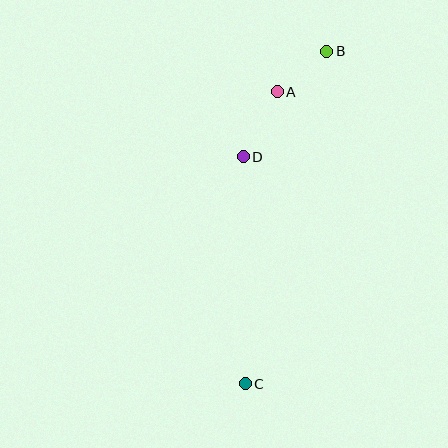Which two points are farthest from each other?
Points B and C are farthest from each other.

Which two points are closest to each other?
Points A and B are closest to each other.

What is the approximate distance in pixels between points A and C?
The distance between A and C is approximately 294 pixels.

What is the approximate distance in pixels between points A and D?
The distance between A and D is approximately 74 pixels.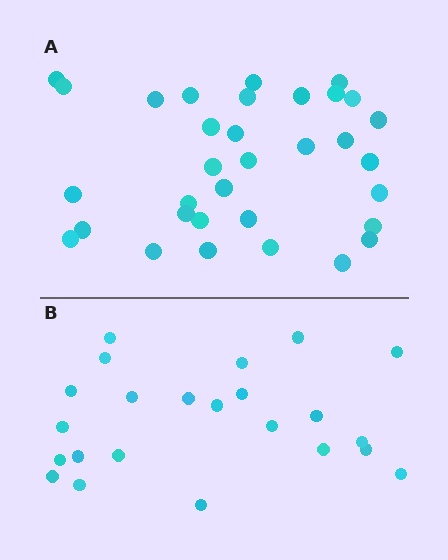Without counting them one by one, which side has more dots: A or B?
Region A (the top region) has more dots.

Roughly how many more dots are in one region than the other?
Region A has roughly 10 or so more dots than region B.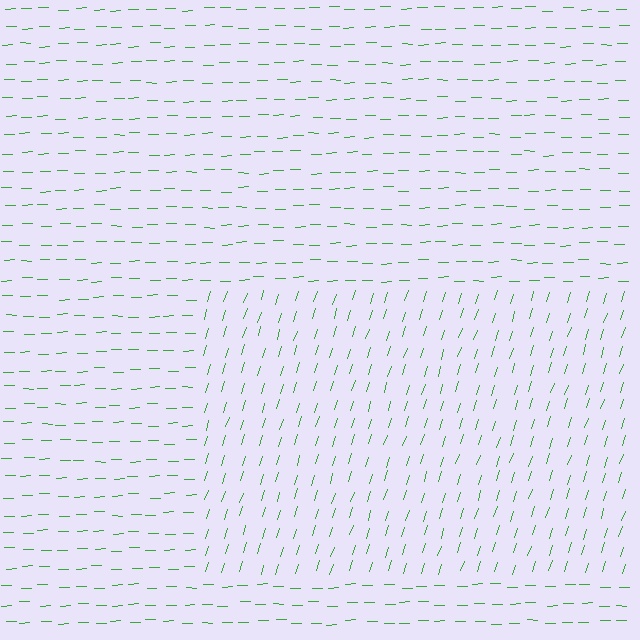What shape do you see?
I see a rectangle.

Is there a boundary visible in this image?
Yes, there is a texture boundary formed by a change in line orientation.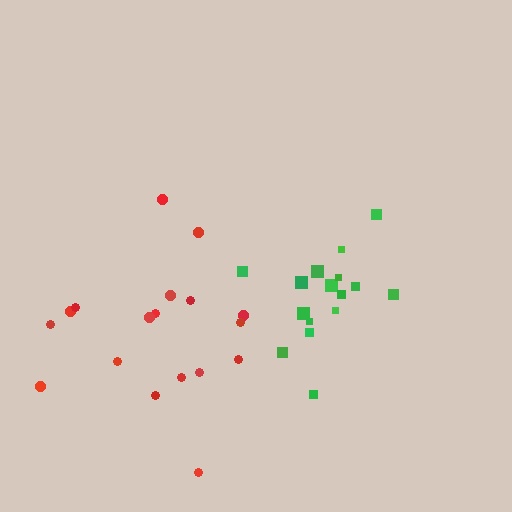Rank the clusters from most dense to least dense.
green, red.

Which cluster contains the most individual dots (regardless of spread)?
Red (18).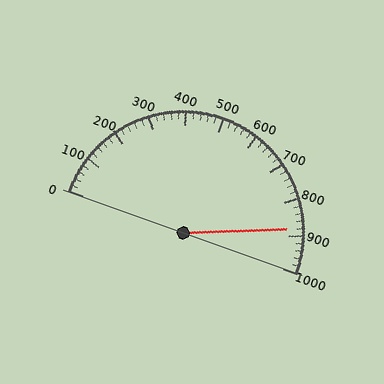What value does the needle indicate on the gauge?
The needle indicates approximately 880.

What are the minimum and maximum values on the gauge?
The gauge ranges from 0 to 1000.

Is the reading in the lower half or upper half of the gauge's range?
The reading is in the upper half of the range (0 to 1000).